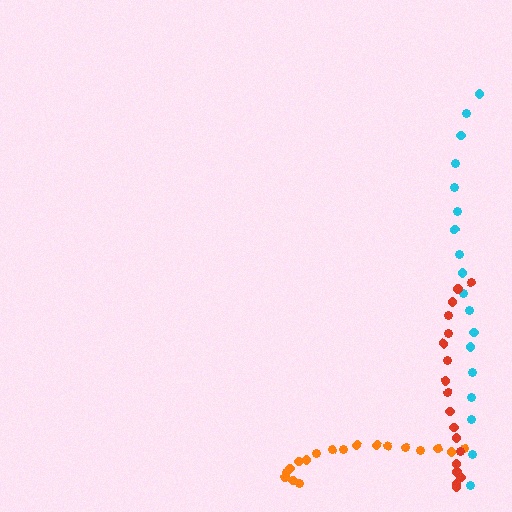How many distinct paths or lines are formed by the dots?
There are 3 distinct paths.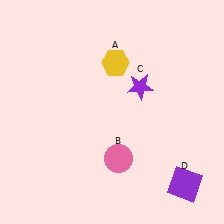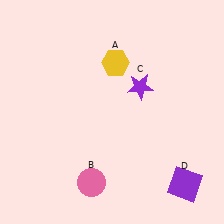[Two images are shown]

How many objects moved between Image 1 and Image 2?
1 object moved between the two images.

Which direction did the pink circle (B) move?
The pink circle (B) moved left.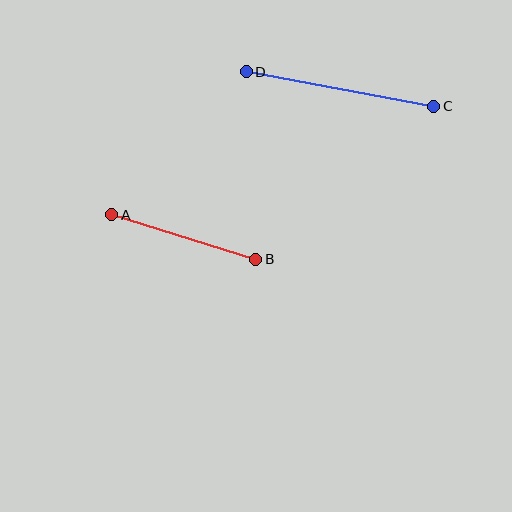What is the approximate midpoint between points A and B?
The midpoint is at approximately (184, 237) pixels.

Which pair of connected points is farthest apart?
Points C and D are farthest apart.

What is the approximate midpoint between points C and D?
The midpoint is at approximately (340, 89) pixels.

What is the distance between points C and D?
The distance is approximately 191 pixels.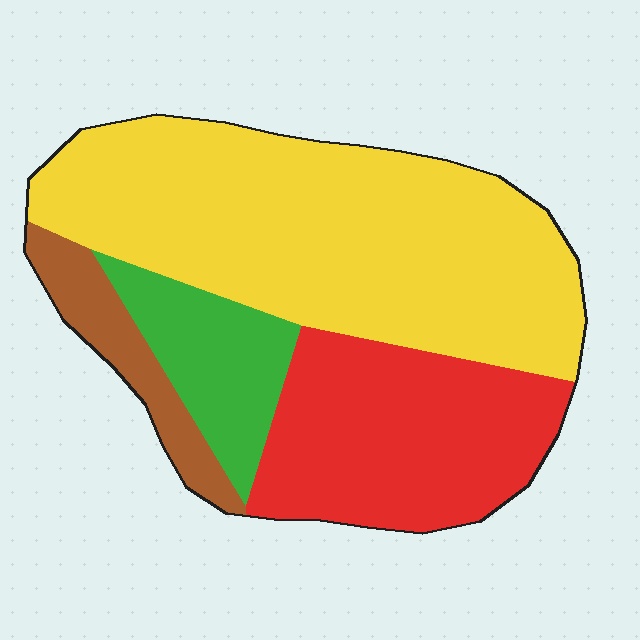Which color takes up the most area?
Yellow, at roughly 50%.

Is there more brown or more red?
Red.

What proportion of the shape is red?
Red covers 27% of the shape.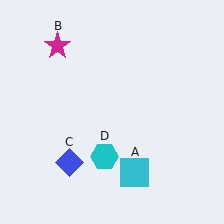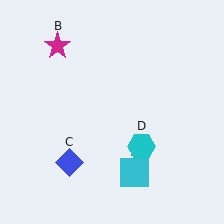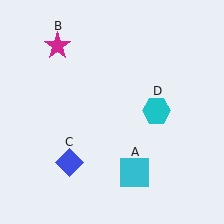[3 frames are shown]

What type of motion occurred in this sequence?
The cyan hexagon (object D) rotated counterclockwise around the center of the scene.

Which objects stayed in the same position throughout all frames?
Cyan square (object A) and magenta star (object B) and blue diamond (object C) remained stationary.